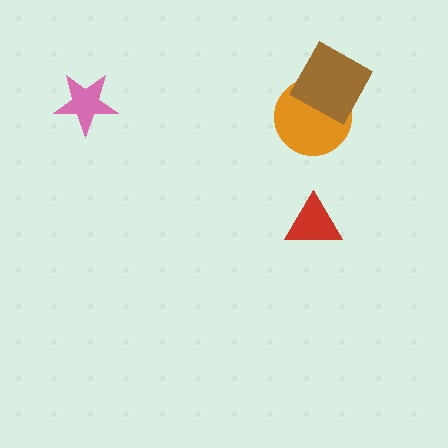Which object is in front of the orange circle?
The brown diamond is in front of the orange circle.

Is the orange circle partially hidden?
Yes, it is partially covered by another shape.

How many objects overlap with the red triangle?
0 objects overlap with the red triangle.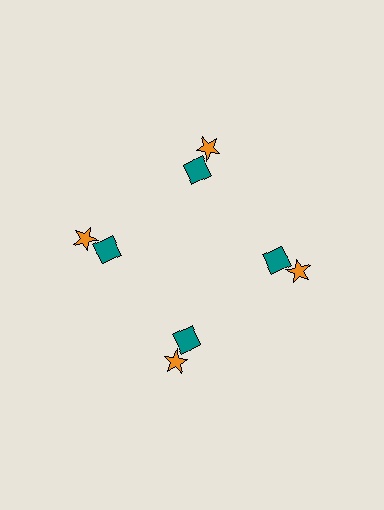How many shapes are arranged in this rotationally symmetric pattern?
There are 8 shapes, arranged in 4 groups of 2.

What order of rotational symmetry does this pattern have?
This pattern has 4-fold rotational symmetry.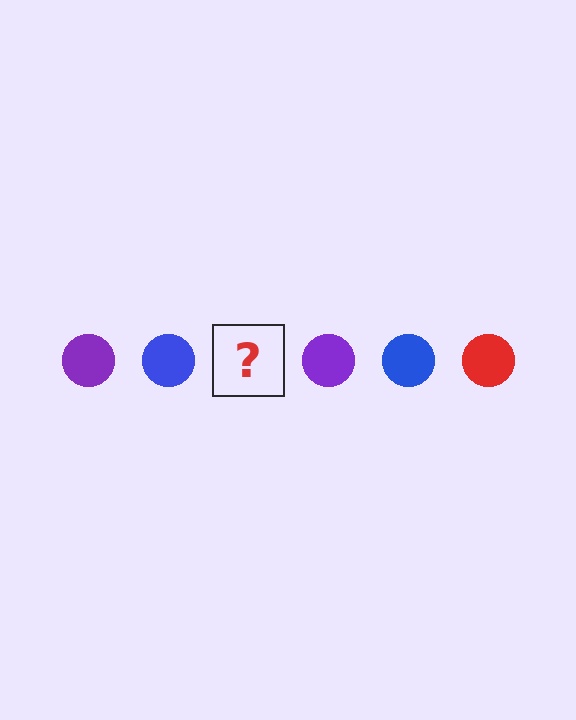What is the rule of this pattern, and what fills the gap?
The rule is that the pattern cycles through purple, blue, red circles. The gap should be filled with a red circle.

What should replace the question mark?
The question mark should be replaced with a red circle.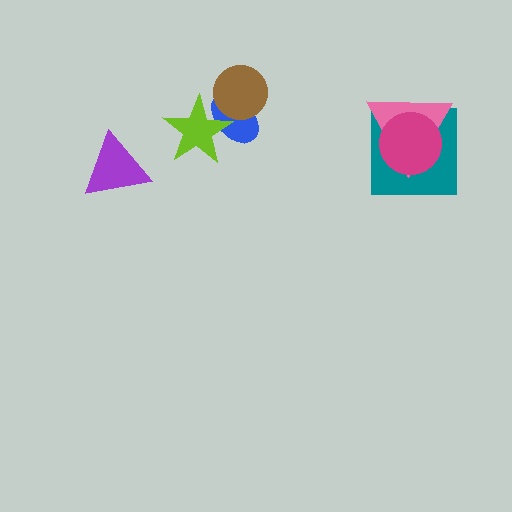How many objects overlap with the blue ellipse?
2 objects overlap with the blue ellipse.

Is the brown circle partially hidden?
Yes, it is partially covered by another shape.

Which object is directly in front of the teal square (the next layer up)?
The pink triangle is directly in front of the teal square.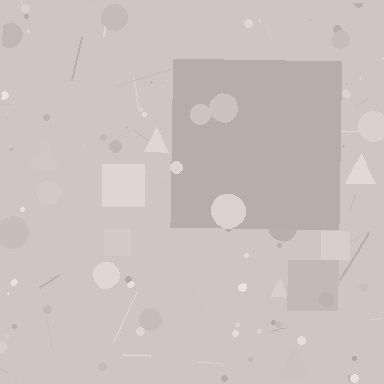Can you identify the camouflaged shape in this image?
The camouflaged shape is a square.